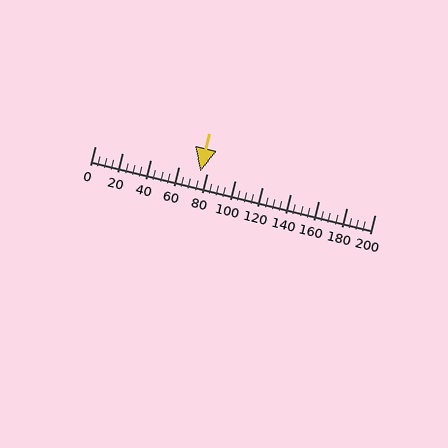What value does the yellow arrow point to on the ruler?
The yellow arrow points to approximately 75.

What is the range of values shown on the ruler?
The ruler shows values from 0 to 200.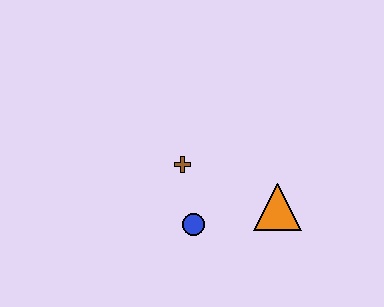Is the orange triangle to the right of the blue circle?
Yes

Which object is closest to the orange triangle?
The blue circle is closest to the orange triangle.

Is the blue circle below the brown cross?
Yes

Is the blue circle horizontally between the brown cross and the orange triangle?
Yes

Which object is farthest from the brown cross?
The orange triangle is farthest from the brown cross.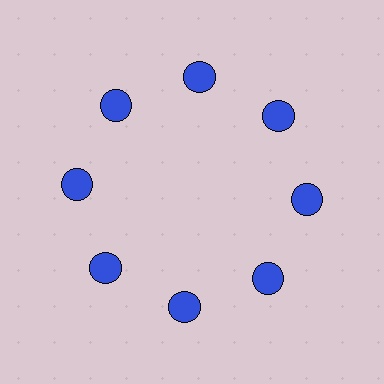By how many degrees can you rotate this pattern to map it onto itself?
The pattern maps onto itself every 45 degrees of rotation.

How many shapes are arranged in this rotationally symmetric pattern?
There are 8 shapes, arranged in 8 groups of 1.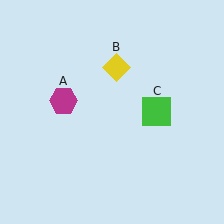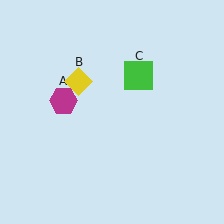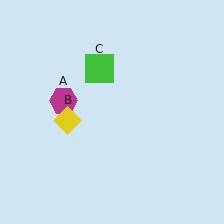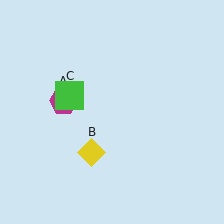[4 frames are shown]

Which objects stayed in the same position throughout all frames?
Magenta hexagon (object A) remained stationary.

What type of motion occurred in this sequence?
The yellow diamond (object B), green square (object C) rotated counterclockwise around the center of the scene.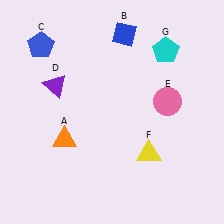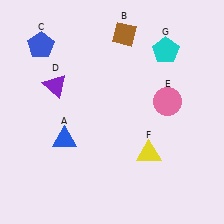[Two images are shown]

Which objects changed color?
A changed from orange to blue. B changed from blue to brown.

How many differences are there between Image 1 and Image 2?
There are 2 differences between the two images.